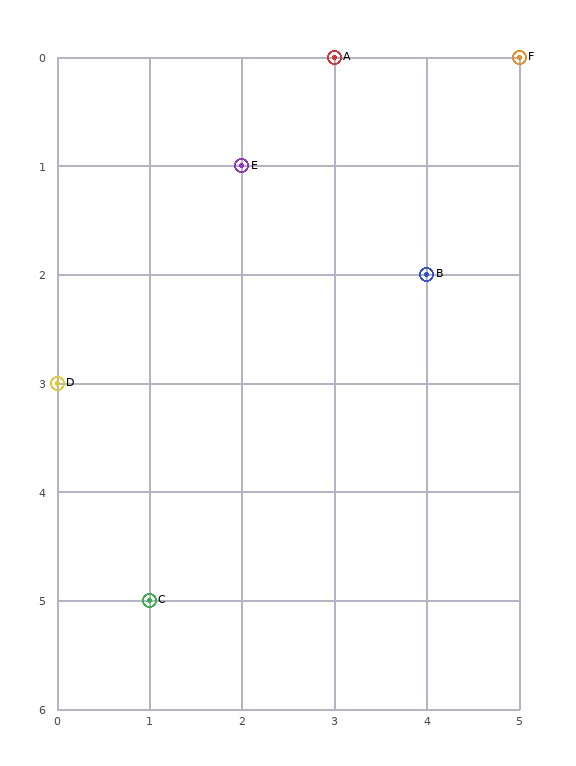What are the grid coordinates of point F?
Point F is at grid coordinates (5, 0).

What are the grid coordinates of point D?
Point D is at grid coordinates (0, 3).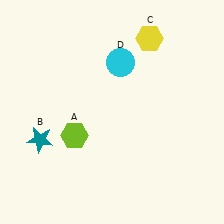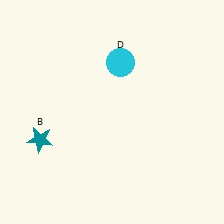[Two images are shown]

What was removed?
The yellow hexagon (C), the lime hexagon (A) were removed in Image 2.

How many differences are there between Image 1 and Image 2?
There are 2 differences between the two images.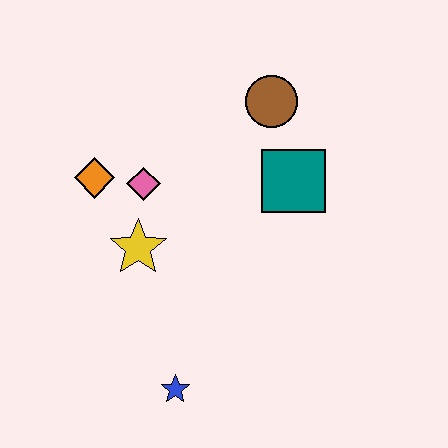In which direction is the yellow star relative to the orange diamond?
The yellow star is below the orange diamond.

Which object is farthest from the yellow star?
The brown circle is farthest from the yellow star.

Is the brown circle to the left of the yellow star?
No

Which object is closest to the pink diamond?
The orange diamond is closest to the pink diamond.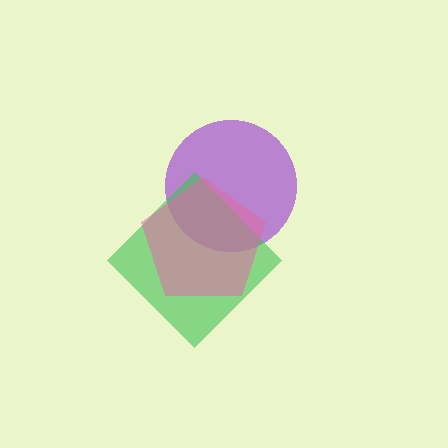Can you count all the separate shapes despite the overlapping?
Yes, there are 3 separate shapes.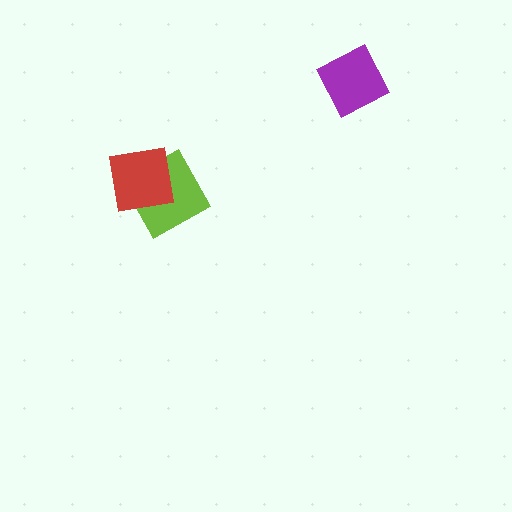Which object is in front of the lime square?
The red square is in front of the lime square.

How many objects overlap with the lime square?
1 object overlaps with the lime square.